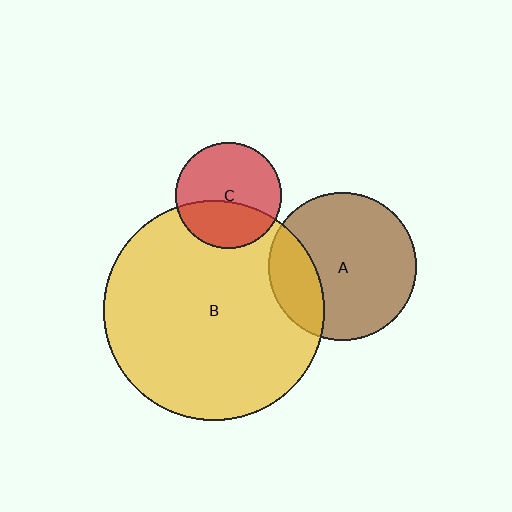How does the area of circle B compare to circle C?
Approximately 4.3 times.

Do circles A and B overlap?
Yes.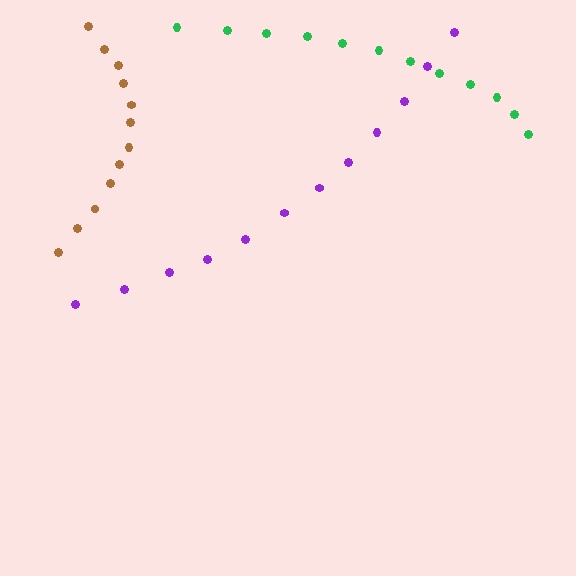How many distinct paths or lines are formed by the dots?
There are 3 distinct paths.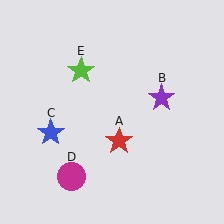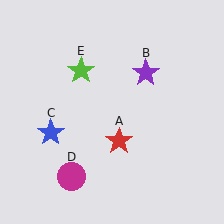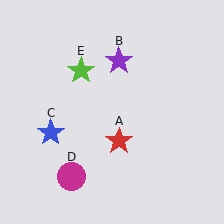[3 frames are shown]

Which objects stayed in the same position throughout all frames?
Red star (object A) and blue star (object C) and magenta circle (object D) and lime star (object E) remained stationary.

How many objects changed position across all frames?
1 object changed position: purple star (object B).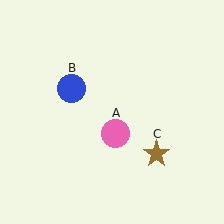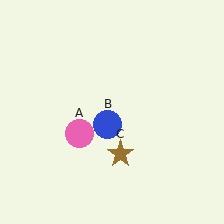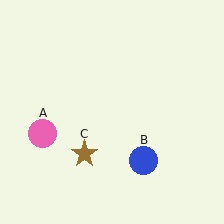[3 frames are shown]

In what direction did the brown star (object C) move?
The brown star (object C) moved left.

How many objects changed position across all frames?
3 objects changed position: pink circle (object A), blue circle (object B), brown star (object C).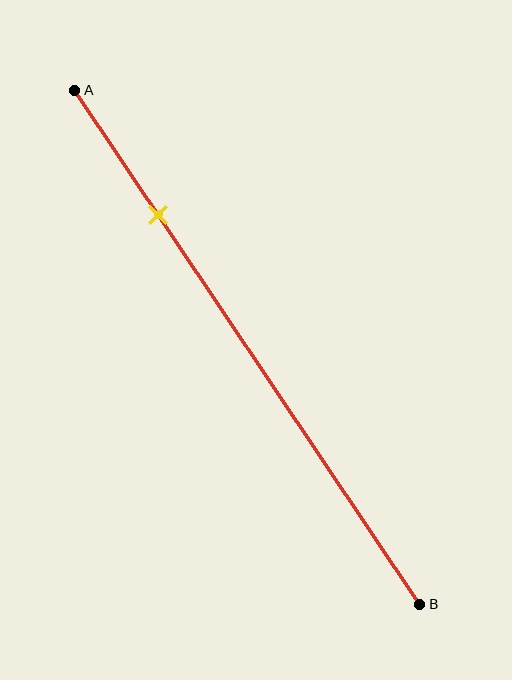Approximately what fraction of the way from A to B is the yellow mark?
The yellow mark is approximately 25% of the way from A to B.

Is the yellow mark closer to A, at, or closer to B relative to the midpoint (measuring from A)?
The yellow mark is closer to point A than the midpoint of segment AB.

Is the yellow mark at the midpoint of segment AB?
No, the mark is at about 25% from A, not at the 50% midpoint.